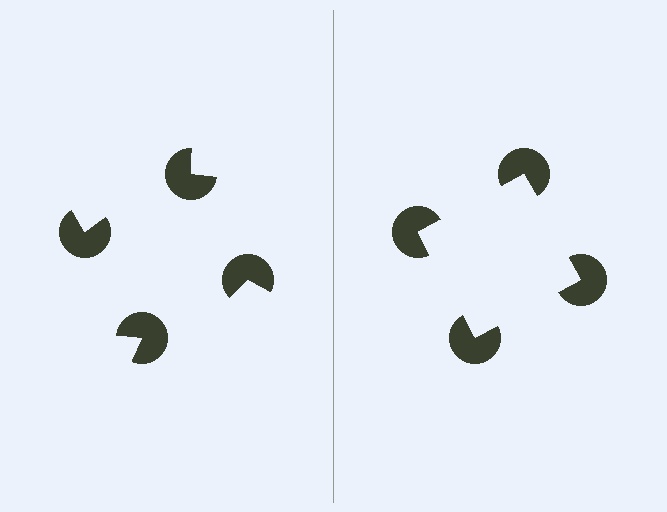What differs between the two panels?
The pac-man discs are positioned identically on both sides; only the wedge orientations differ. On the right they align to a square; on the left they are misaligned.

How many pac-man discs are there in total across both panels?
8 — 4 on each side.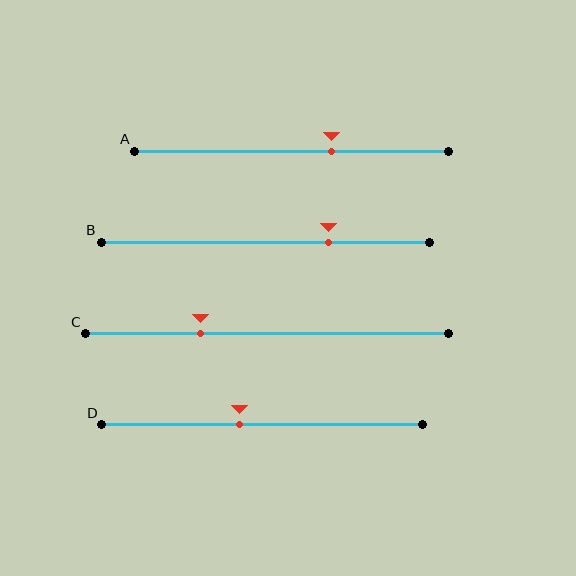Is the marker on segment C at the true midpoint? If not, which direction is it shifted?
No, the marker on segment C is shifted to the left by about 18% of the segment length.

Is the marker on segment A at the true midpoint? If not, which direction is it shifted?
No, the marker on segment A is shifted to the right by about 13% of the segment length.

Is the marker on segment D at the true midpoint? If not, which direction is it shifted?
No, the marker on segment D is shifted to the left by about 7% of the segment length.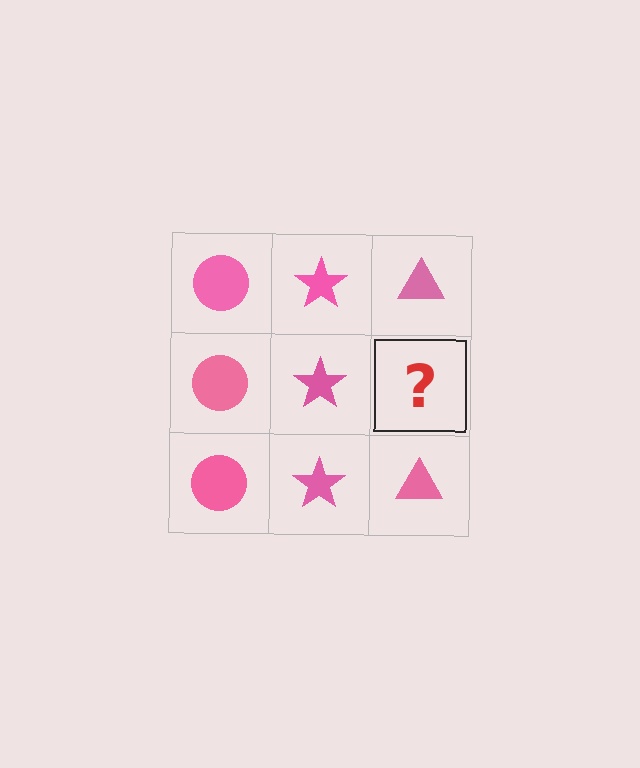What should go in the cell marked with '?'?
The missing cell should contain a pink triangle.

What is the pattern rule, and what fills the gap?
The rule is that each column has a consistent shape. The gap should be filled with a pink triangle.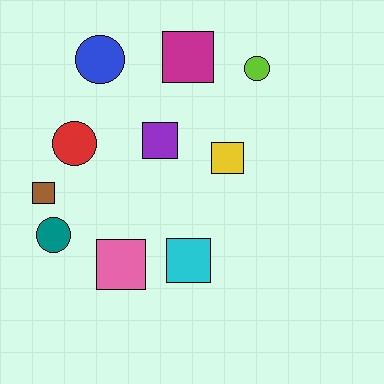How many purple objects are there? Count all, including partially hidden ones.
There is 1 purple object.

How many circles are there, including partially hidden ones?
There are 4 circles.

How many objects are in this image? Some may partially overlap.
There are 10 objects.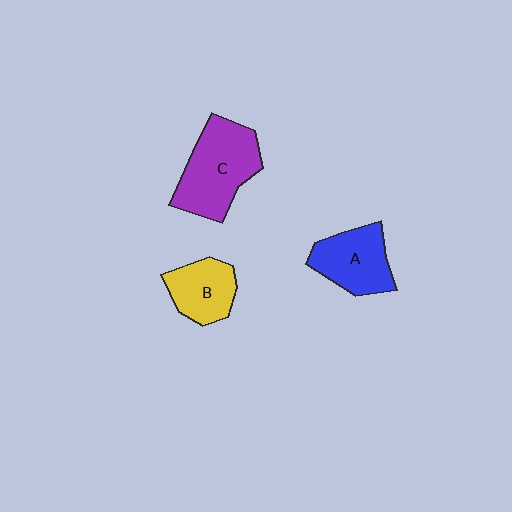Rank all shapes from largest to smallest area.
From largest to smallest: C (purple), A (blue), B (yellow).